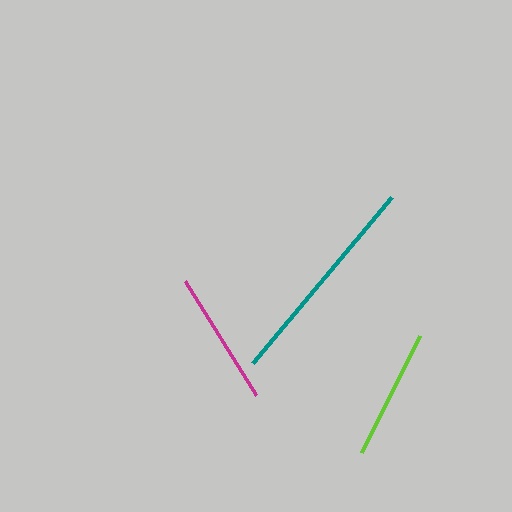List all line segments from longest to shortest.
From longest to shortest: teal, magenta, lime.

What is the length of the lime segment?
The lime segment is approximately 131 pixels long.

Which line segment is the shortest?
The lime line is the shortest at approximately 131 pixels.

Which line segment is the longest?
The teal line is the longest at approximately 217 pixels.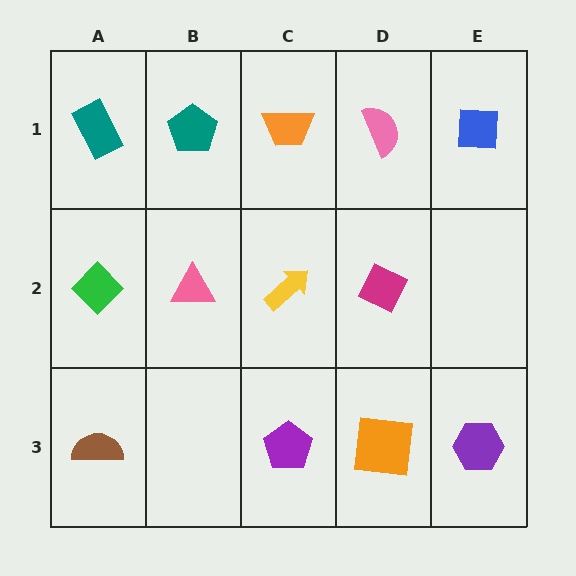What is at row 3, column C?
A purple pentagon.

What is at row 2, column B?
A pink triangle.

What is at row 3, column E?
A purple hexagon.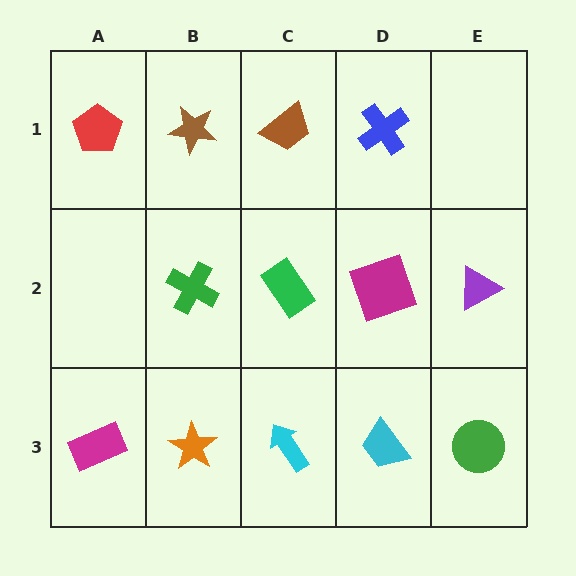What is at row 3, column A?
A magenta rectangle.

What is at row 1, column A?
A red pentagon.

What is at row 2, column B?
A green cross.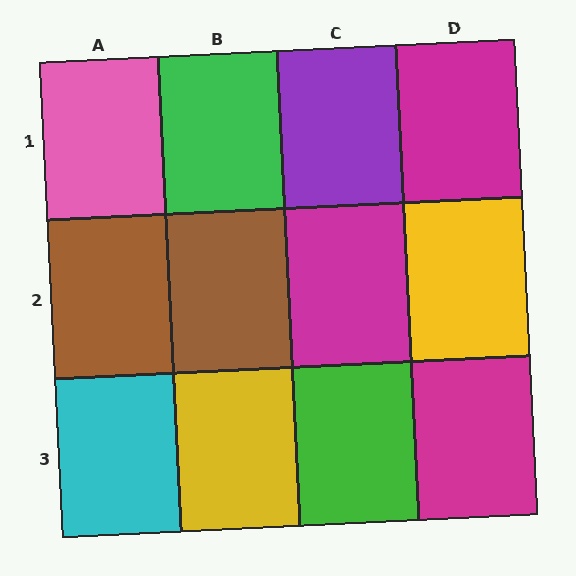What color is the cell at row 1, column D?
Magenta.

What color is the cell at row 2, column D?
Yellow.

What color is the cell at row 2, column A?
Brown.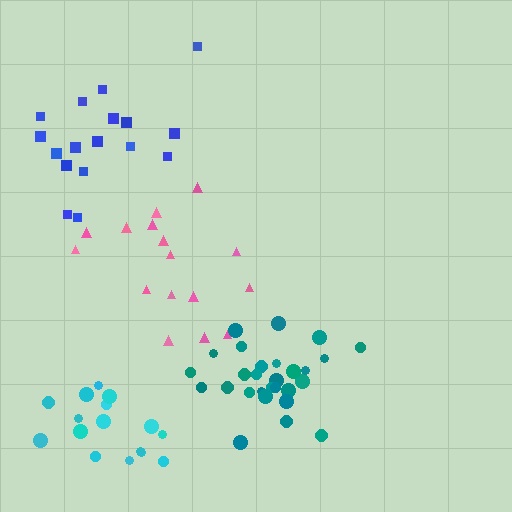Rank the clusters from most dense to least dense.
teal, cyan, pink, blue.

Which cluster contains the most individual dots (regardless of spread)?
Teal (28).